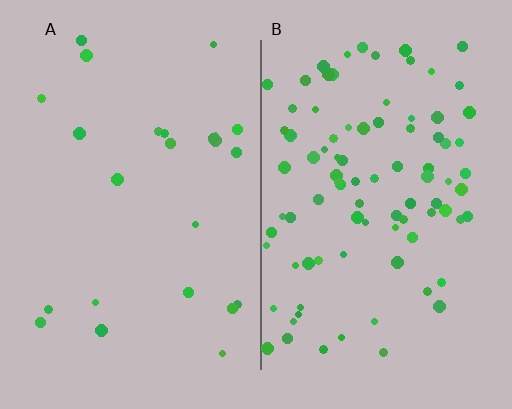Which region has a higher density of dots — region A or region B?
B (the right).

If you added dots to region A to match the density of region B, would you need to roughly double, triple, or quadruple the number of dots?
Approximately quadruple.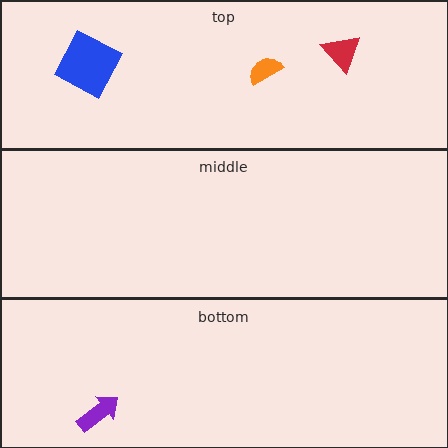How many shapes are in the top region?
4.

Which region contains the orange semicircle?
The top region.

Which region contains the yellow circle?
The top region.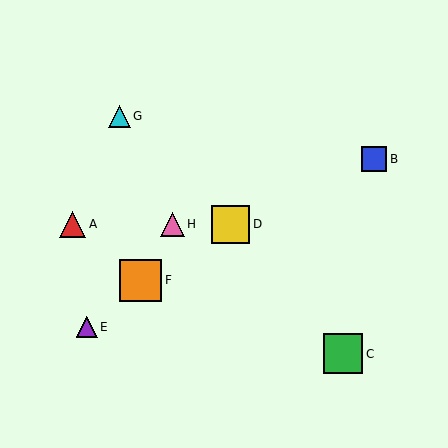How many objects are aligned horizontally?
3 objects (A, D, H) are aligned horizontally.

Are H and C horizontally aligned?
No, H is at y≈224 and C is at y≈354.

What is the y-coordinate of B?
Object B is at y≈159.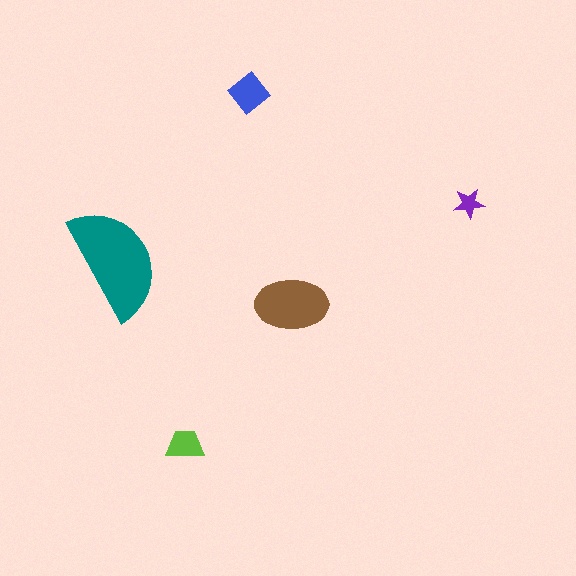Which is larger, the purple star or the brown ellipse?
The brown ellipse.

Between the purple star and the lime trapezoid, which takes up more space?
The lime trapezoid.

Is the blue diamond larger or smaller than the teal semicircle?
Smaller.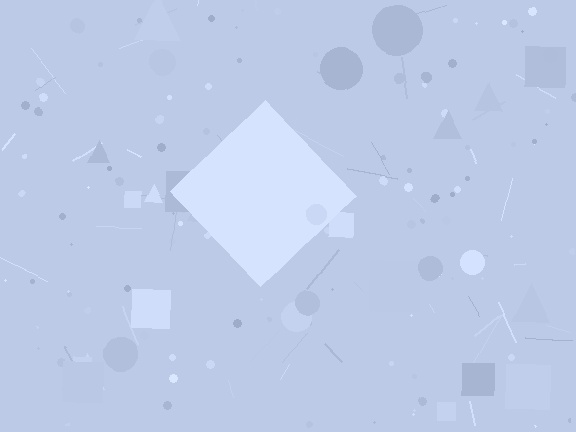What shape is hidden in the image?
A diamond is hidden in the image.